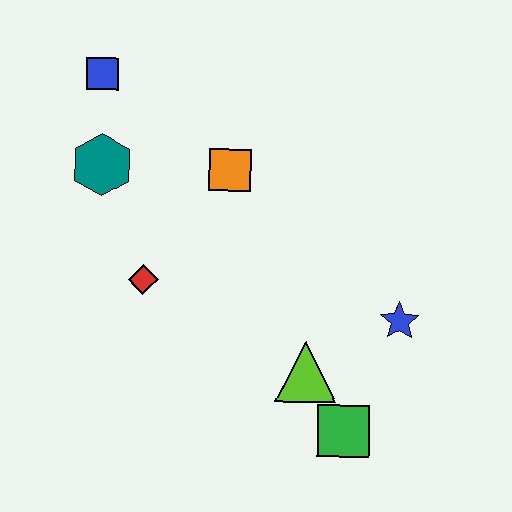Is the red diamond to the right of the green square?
No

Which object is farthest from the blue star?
The blue square is farthest from the blue star.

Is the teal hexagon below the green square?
No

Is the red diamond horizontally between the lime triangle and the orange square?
No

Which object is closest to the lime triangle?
The green square is closest to the lime triangle.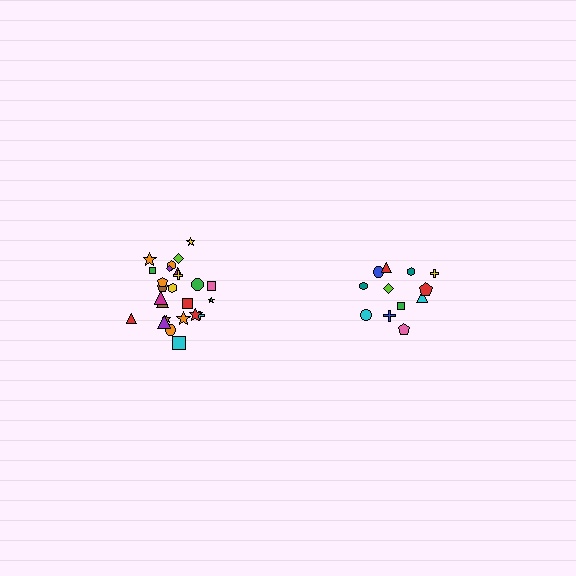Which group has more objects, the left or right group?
The left group.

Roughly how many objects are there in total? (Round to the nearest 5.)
Roughly 35 objects in total.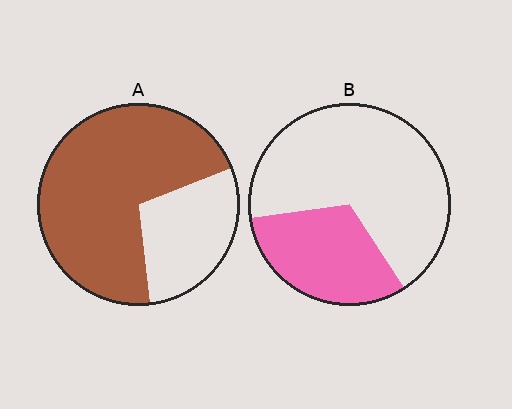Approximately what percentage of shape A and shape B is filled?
A is approximately 70% and B is approximately 30%.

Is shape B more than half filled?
No.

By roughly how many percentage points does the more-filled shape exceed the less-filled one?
By roughly 40 percentage points (A over B).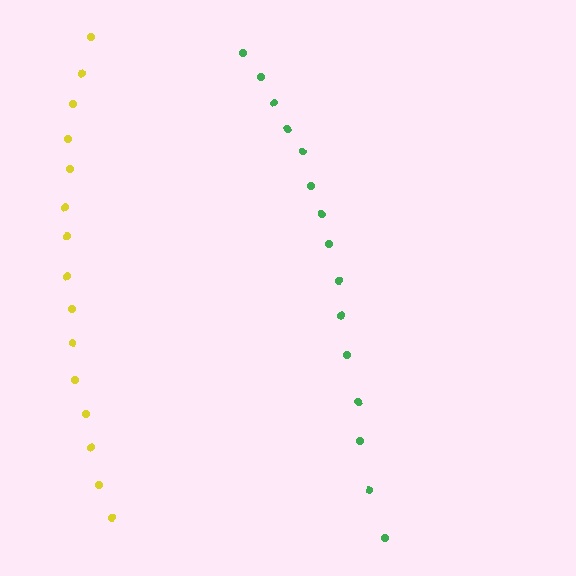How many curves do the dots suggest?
There are 2 distinct paths.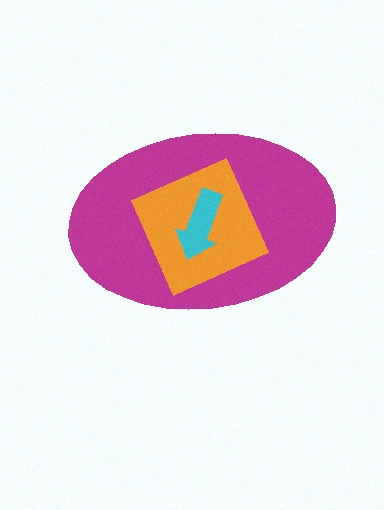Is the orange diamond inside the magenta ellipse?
Yes.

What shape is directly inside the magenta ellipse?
The orange diamond.